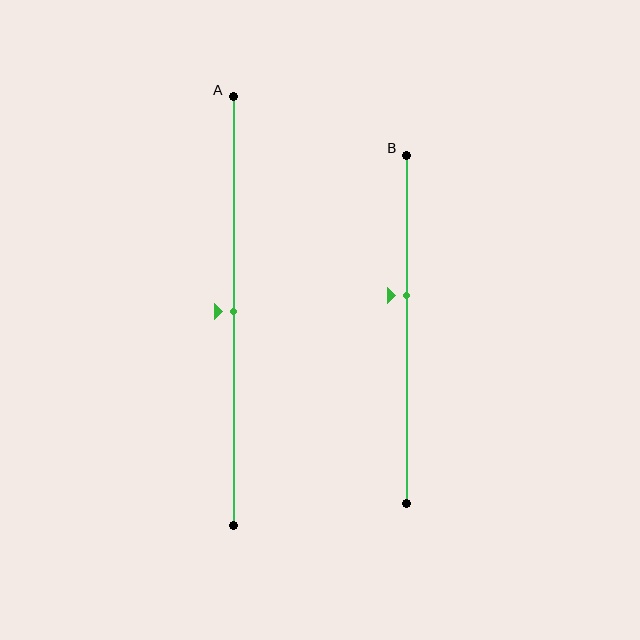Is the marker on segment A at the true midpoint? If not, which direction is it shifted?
Yes, the marker on segment A is at the true midpoint.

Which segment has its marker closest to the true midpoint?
Segment A has its marker closest to the true midpoint.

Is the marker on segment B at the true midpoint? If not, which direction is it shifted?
No, the marker on segment B is shifted upward by about 10% of the segment length.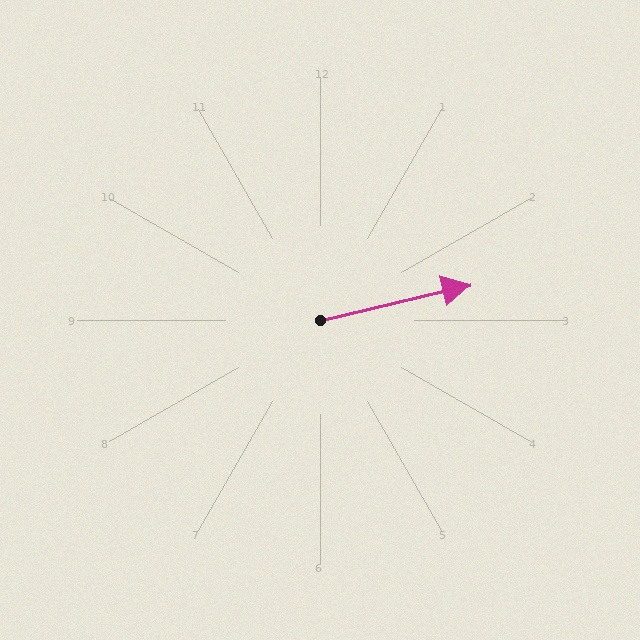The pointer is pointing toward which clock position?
Roughly 3 o'clock.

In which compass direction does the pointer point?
East.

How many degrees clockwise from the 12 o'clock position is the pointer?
Approximately 77 degrees.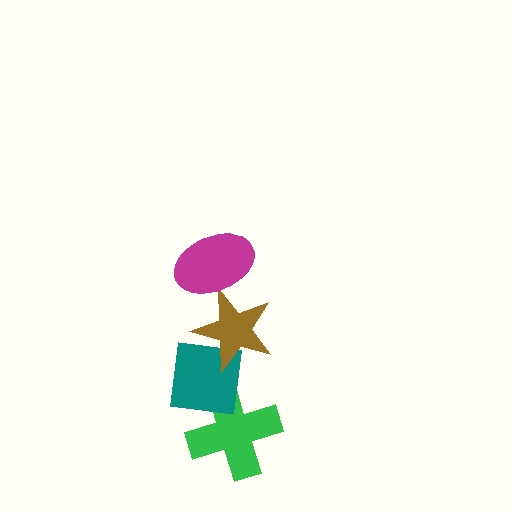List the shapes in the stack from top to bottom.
From top to bottom: the magenta ellipse, the brown star, the teal square, the green cross.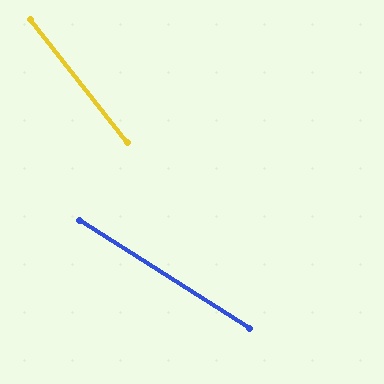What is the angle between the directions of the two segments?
Approximately 20 degrees.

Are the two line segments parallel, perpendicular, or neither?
Neither parallel nor perpendicular — they differ by about 20°.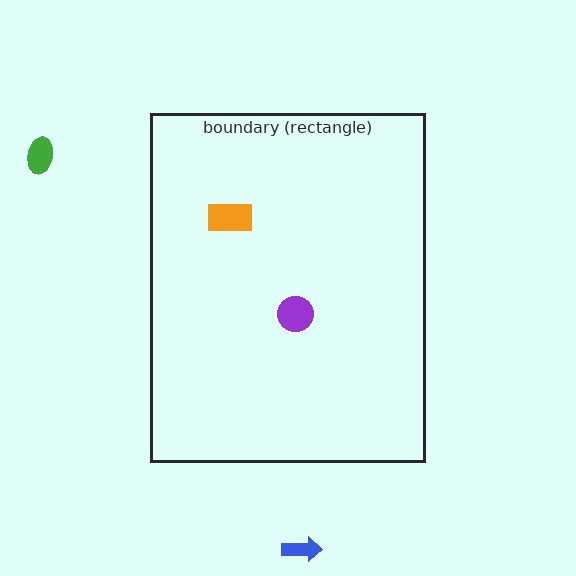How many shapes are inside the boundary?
2 inside, 2 outside.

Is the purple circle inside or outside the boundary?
Inside.